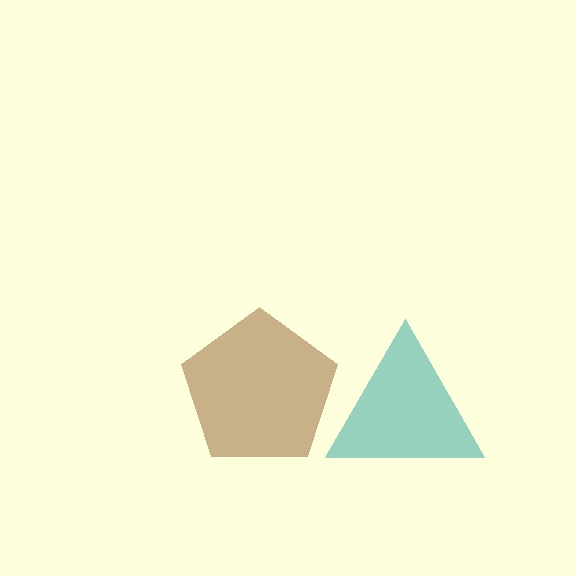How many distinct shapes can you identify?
There are 2 distinct shapes: a teal triangle, a brown pentagon.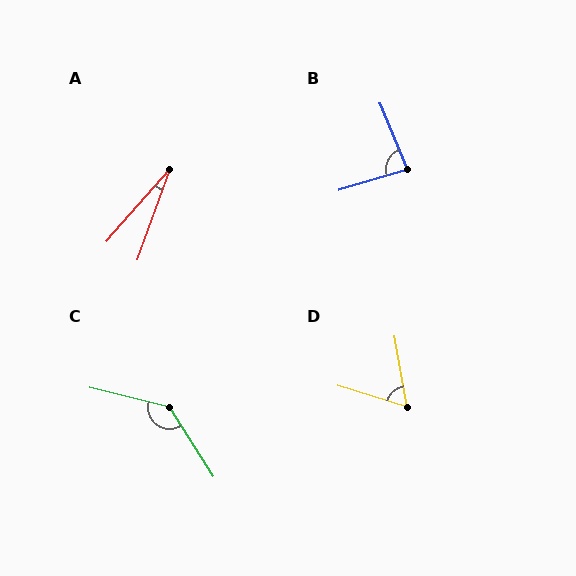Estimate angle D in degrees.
Approximately 63 degrees.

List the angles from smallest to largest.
A (22°), D (63°), B (83°), C (136°).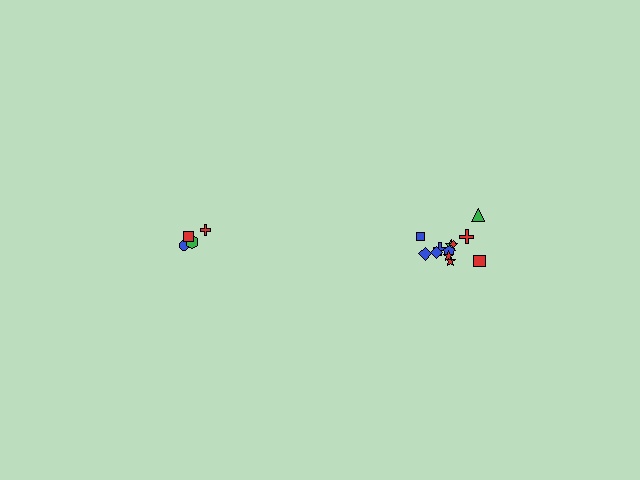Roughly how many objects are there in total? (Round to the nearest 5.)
Roughly 15 objects in total.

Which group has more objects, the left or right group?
The right group.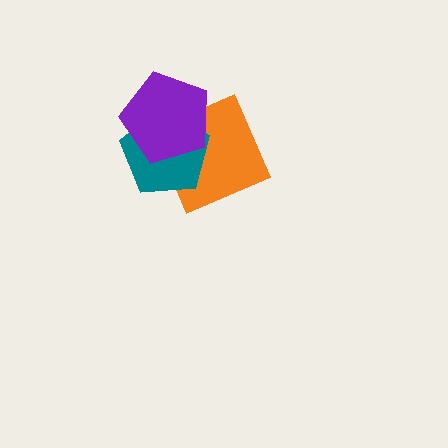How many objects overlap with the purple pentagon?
2 objects overlap with the purple pentagon.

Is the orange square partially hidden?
Yes, it is partially covered by another shape.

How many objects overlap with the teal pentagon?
2 objects overlap with the teal pentagon.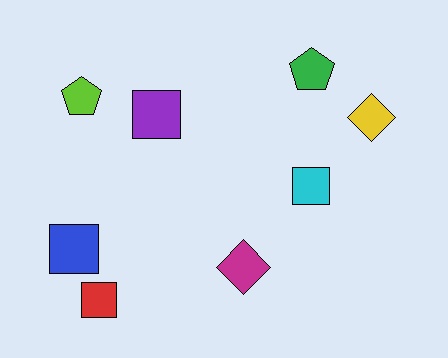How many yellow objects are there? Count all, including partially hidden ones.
There is 1 yellow object.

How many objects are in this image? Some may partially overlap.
There are 8 objects.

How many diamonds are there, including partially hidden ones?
There are 2 diamonds.